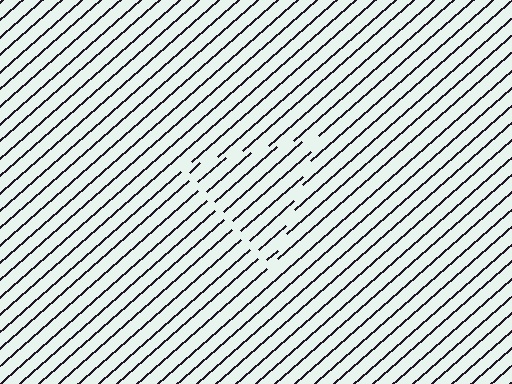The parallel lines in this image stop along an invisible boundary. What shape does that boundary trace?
An illusory triangle. The interior of the shape contains the same grating, shifted by half a period — the contour is defined by the phase discontinuity where line-ends from the inner and outer gratings abut.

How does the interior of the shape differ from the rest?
The interior of the shape contains the same grating, shifted by half a period — the contour is defined by the phase discontinuity where line-ends from the inner and outer gratings abut.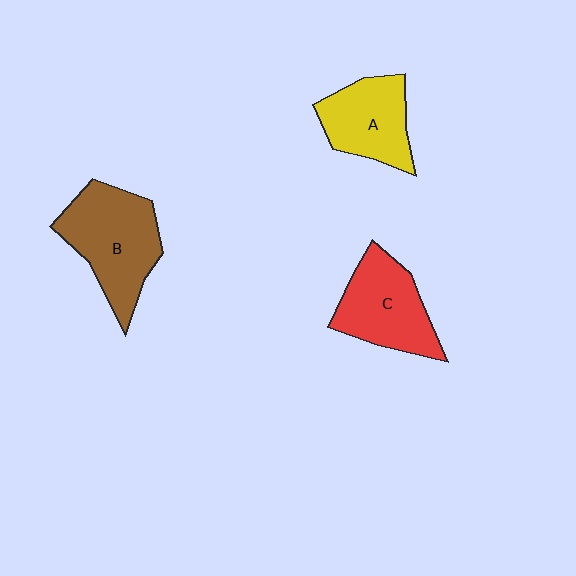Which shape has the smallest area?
Shape A (yellow).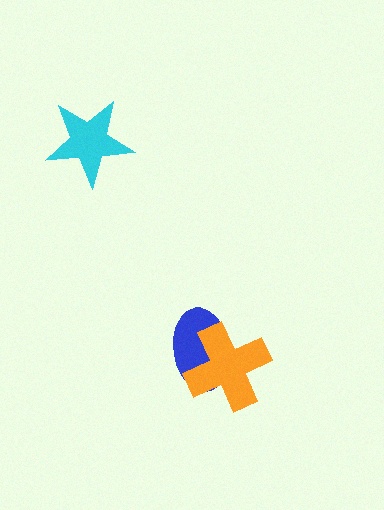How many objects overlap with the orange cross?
1 object overlaps with the orange cross.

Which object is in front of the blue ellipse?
The orange cross is in front of the blue ellipse.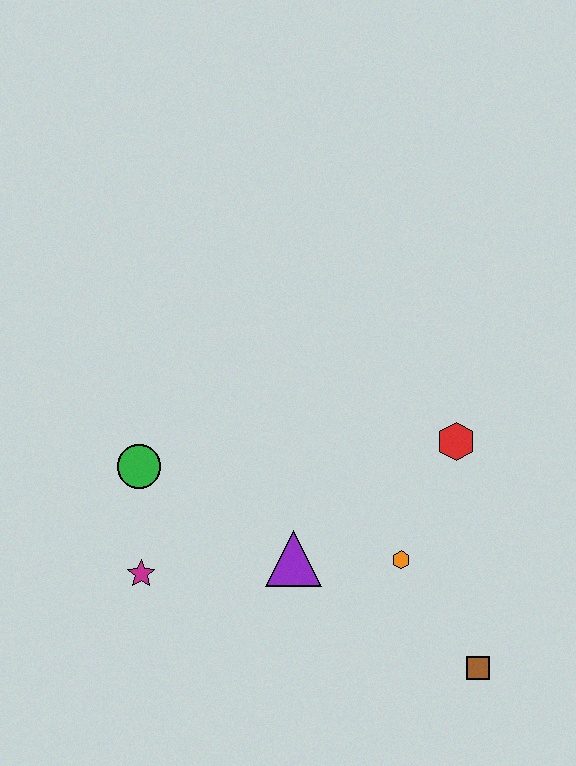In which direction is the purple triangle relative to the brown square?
The purple triangle is to the left of the brown square.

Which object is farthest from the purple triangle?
The brown square is farthest from the purple triangle.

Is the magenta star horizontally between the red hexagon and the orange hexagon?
No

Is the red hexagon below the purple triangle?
No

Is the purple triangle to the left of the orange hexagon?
Yes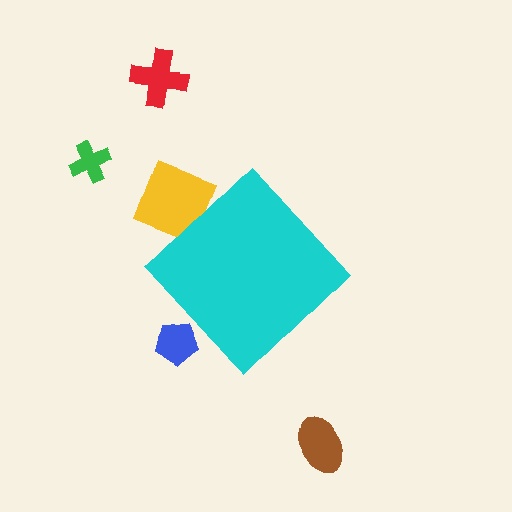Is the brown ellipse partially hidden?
No, the brown ellipse is fully visible.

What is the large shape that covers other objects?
A cyan diamond.